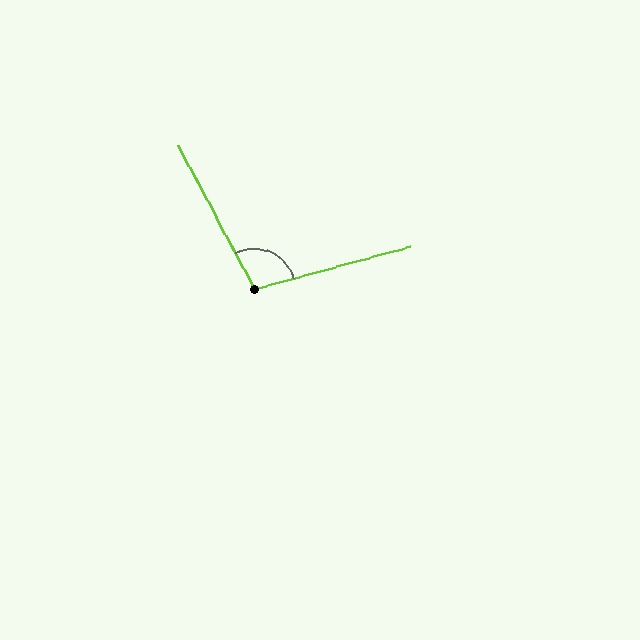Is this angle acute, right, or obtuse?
It is obtuse.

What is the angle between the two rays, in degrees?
Approximately 103 degrees.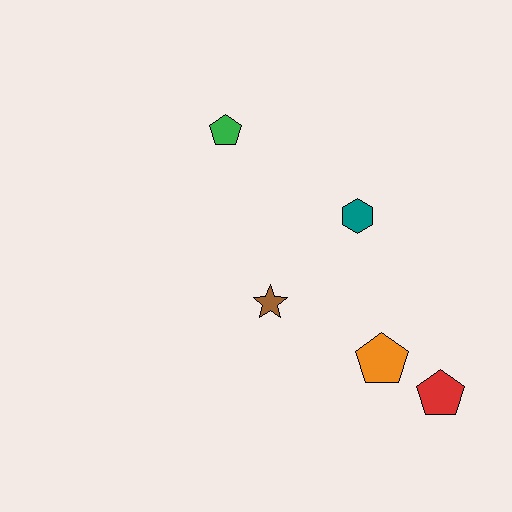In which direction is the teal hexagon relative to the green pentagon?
The teal hexagon is to the right of the green pentagon.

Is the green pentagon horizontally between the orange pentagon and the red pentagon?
No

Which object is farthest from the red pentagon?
The green pentagon is farthest from the red pentagon.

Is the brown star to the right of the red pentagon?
No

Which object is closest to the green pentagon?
The teal hexagon is closest to the green pentagon.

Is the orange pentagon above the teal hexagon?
No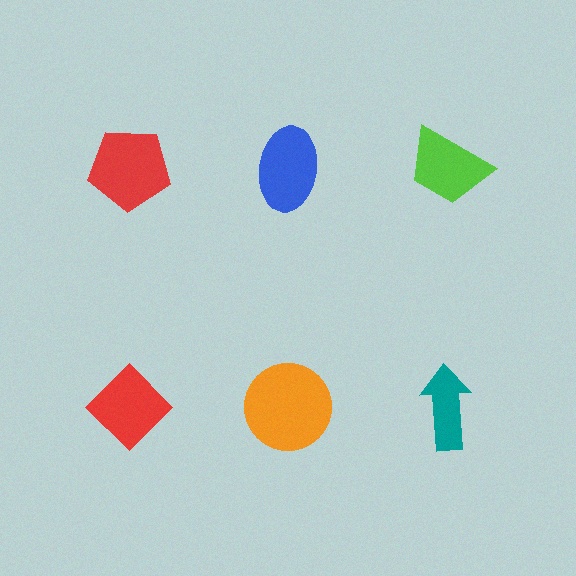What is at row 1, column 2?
A blue ellipse.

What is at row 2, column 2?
An orange circle.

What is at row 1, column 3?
A lime trapezoid.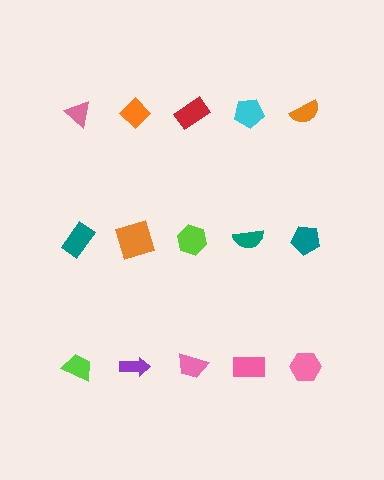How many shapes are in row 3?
5 shapes.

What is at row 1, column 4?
A cyan pentagon.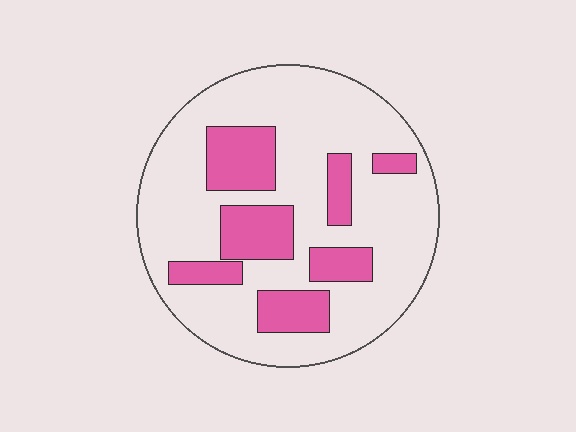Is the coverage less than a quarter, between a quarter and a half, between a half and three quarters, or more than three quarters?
Between a quarter and a half.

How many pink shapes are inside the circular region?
7.